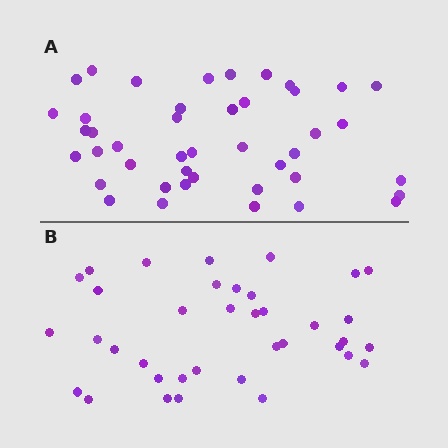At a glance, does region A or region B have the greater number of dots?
Region A (the top region) has more dots.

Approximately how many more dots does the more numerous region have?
Region A has about 6 more dots than region B.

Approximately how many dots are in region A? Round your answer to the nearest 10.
About 40 dots. (The exact count is 43, which rounds to 40.)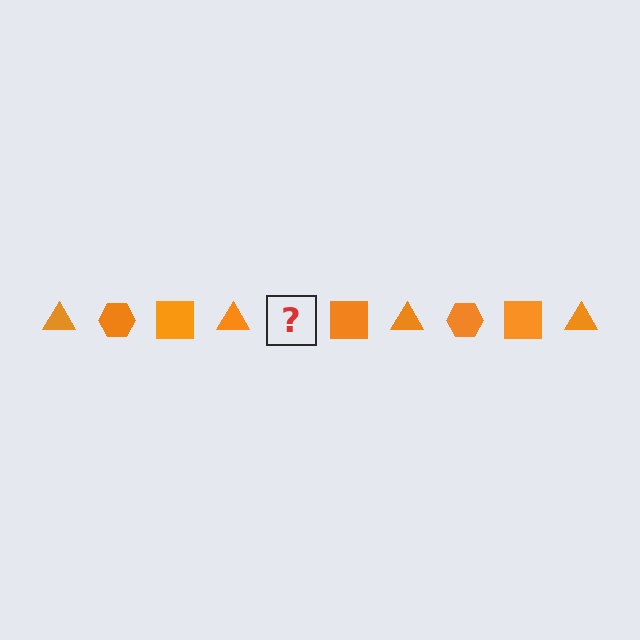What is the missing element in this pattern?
The missing element is an orange hexagon.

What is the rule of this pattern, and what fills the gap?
The rule is that the pattern cycles through triangle, hexagon, square shapes in orange. The gap should be filled with an orange hexagon.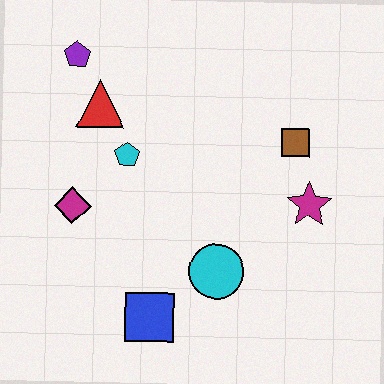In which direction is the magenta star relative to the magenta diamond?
The magenta star is to the right of the magenta diamond.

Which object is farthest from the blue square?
The purple pentagon is farthest from the blue square.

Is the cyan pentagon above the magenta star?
Yes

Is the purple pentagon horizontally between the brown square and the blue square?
No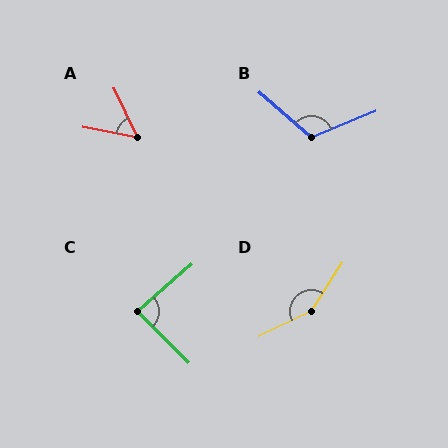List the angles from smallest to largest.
A (54°), C (86°), B (117°), D (148°).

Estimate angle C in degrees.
Approximately 86 degrees.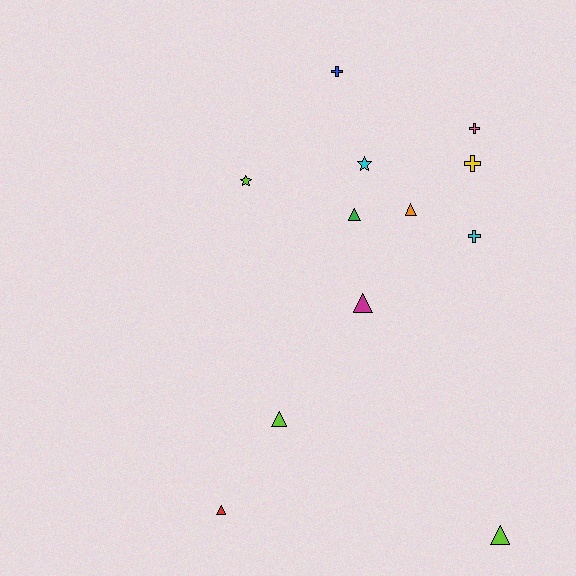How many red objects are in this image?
There is 1 red object.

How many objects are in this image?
There are 12 objects.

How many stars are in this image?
There are 2 stars.